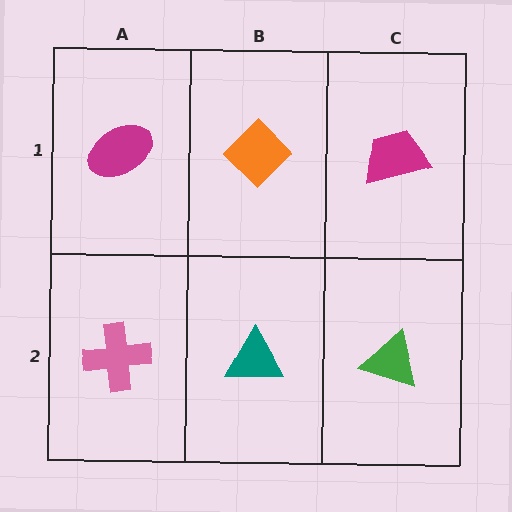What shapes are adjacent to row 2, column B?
An orange diamond (row 1, column B), a pink cross (row 2, column A), a green triangle (row 2, column C).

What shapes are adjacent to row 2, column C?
A magenta trapezoid (row 1, column C), a teal triangle (row 2, column B).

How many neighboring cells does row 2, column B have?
3.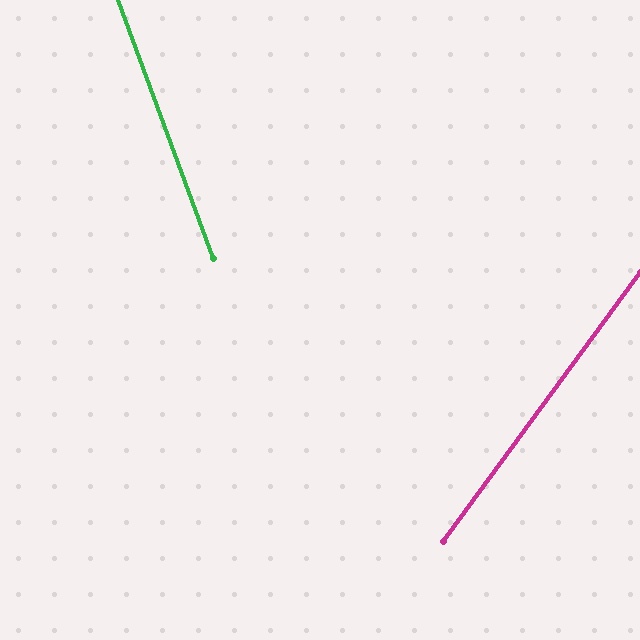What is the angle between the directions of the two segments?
Approximately 56 degrees.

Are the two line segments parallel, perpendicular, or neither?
Neither parallel nor perpendicular — they differ by about 56°.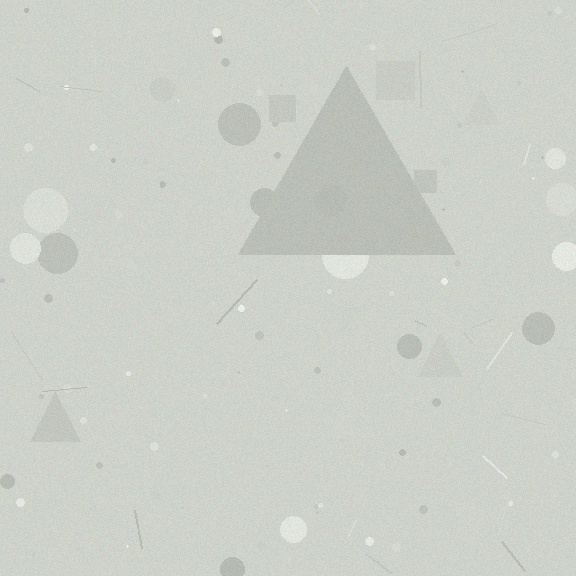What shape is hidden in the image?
A triangle is hidden in the image.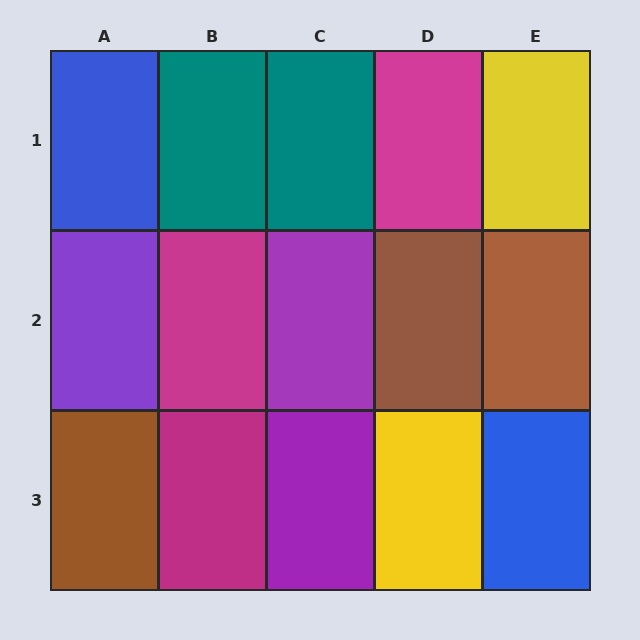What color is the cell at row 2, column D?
Brown.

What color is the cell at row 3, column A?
Brown.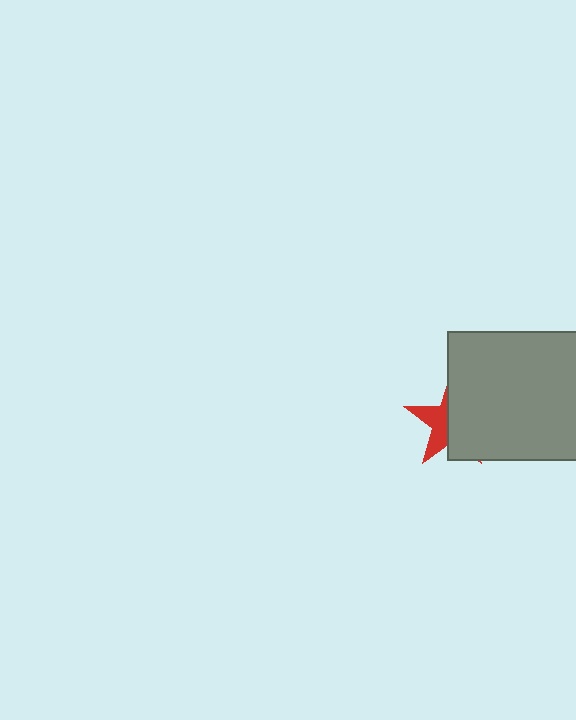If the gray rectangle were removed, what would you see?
You would see the complete red star.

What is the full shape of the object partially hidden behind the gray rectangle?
The partially hidden object is a red star.